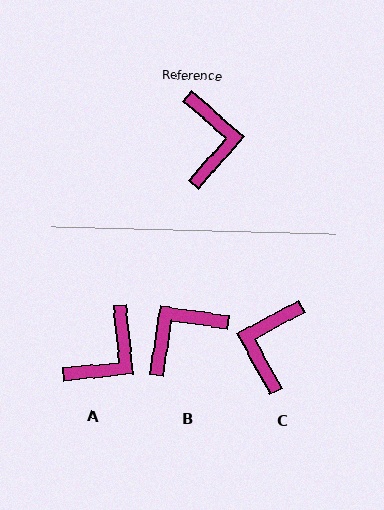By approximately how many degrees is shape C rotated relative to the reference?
Approximately 160 degrees counter-clockwise.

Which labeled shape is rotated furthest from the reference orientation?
C, about 160 degrees away.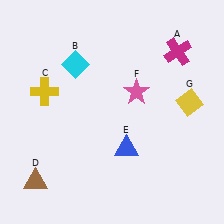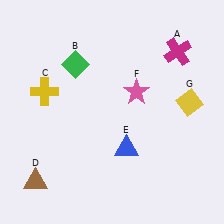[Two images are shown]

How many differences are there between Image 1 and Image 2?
There is 1 difference between the two images.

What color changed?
The diamond (B) changed from cyan in Image 1 to green in Image 2.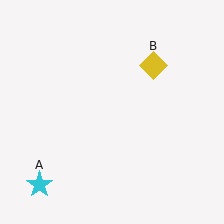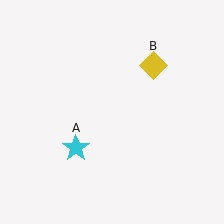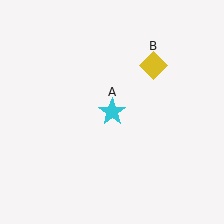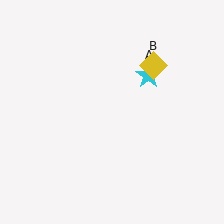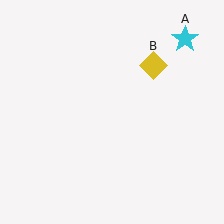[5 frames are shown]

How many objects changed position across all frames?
1 object changed position: cyan star (object A).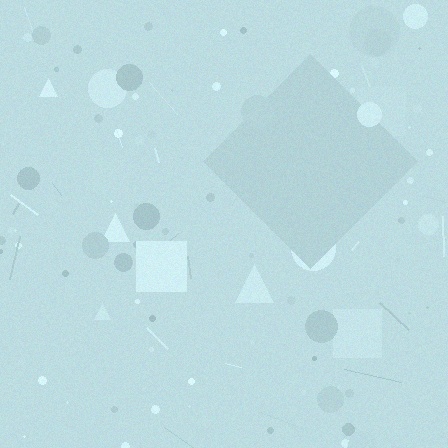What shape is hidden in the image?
A diamond is hidden in the image.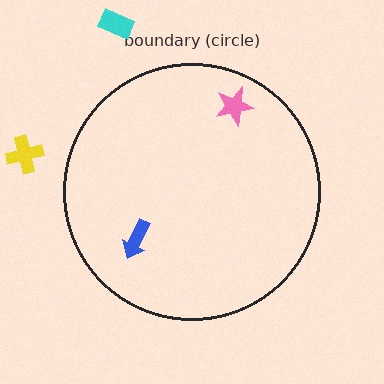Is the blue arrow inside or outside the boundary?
Inside.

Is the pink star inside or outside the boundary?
Inside.